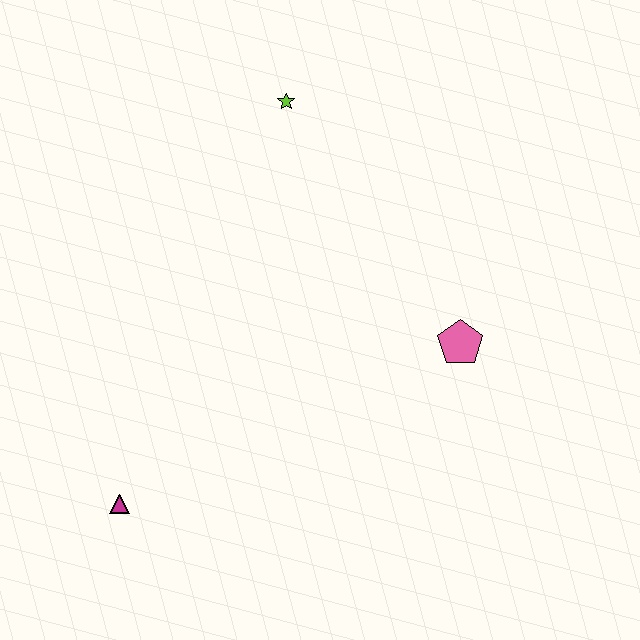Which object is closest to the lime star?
The pink pentagon is closest to the lime star.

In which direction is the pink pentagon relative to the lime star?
The pink pentagon is below the lime star.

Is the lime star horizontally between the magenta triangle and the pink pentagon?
Yes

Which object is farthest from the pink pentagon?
The magenta triangle is farthest from the pink pentagon.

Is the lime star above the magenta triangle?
Yes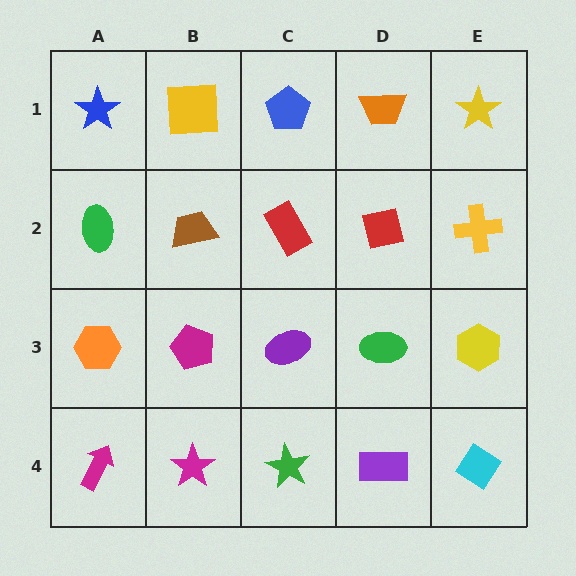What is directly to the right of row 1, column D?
A yellow star.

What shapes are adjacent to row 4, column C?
A purple ellipse (row 3, column C), a magenta star (row 4, column B), a purple rectangle (row 4, column D).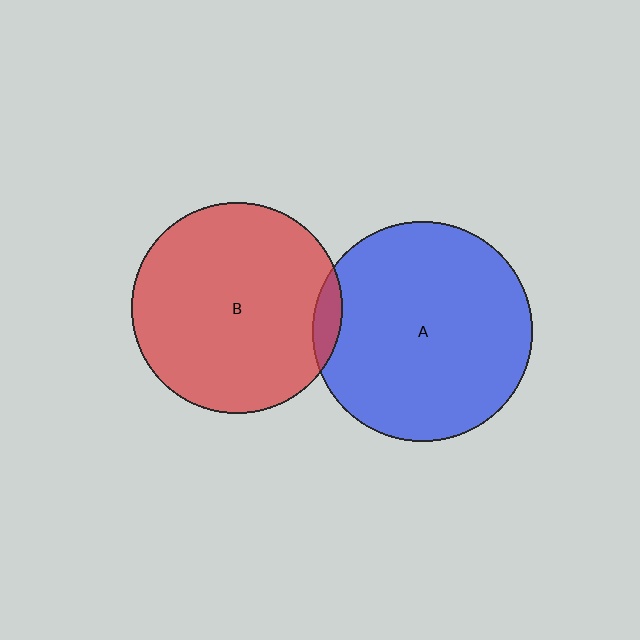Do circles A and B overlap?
Yes.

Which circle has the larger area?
Circle A (blue).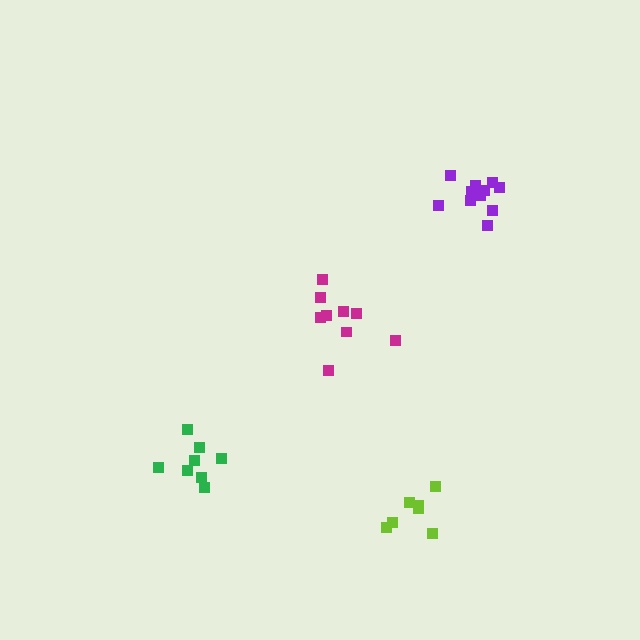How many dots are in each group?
Group 1: 8 dots, Group 2: 7 dots, Group 3: 11 dots, Group 4: 9 dots (35 total).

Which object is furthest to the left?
The green cluster is leftmost.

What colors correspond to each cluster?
The clusters are colored: green, lime, purple, magenta.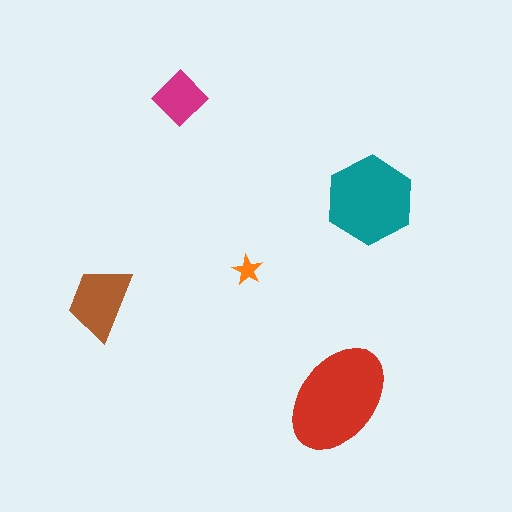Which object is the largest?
The red ellipse.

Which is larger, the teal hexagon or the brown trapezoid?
The teal hexagon.